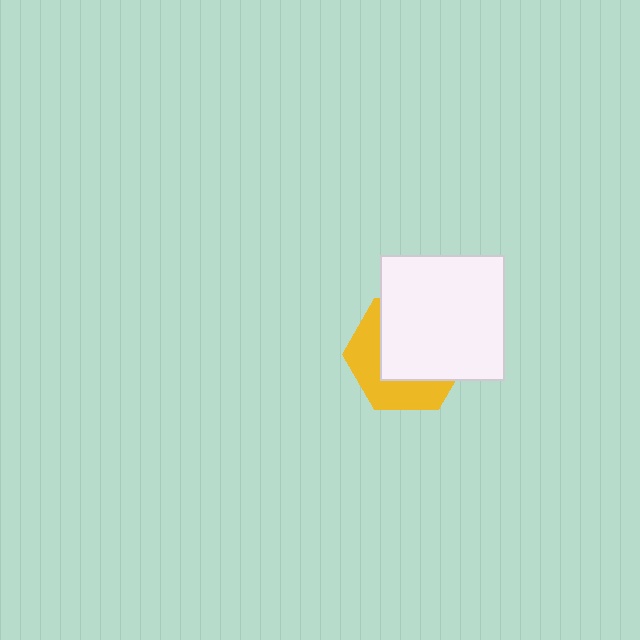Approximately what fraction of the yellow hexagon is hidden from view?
Roughly 60% of the yellow hexagon is hidden behind the white square.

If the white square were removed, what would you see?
You would see the complete yellow hexagon.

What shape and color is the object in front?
The object in front is a white square.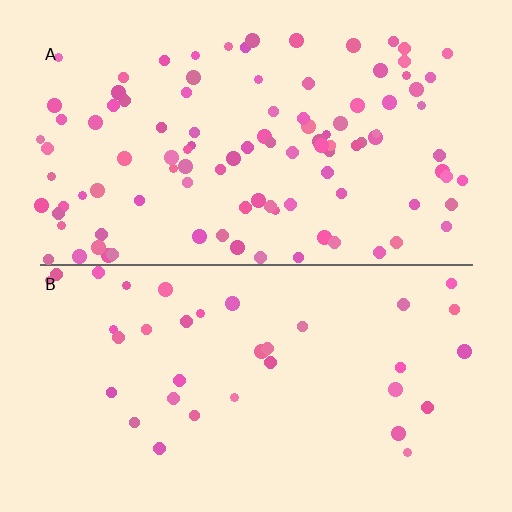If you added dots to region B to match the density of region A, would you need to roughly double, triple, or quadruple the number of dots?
Approximately triple.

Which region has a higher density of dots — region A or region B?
A (the top).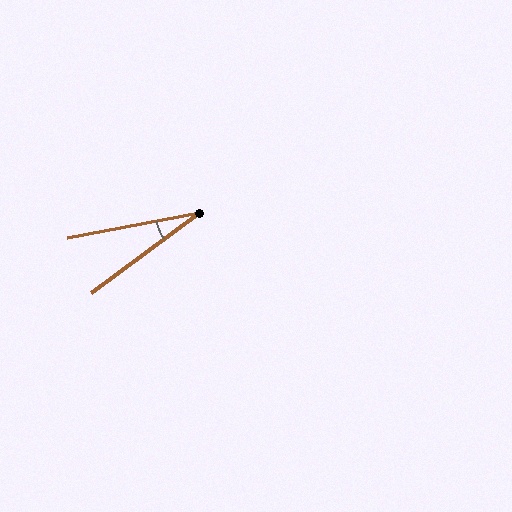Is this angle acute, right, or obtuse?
It is acute.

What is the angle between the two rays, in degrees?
Approximately 26 degrees.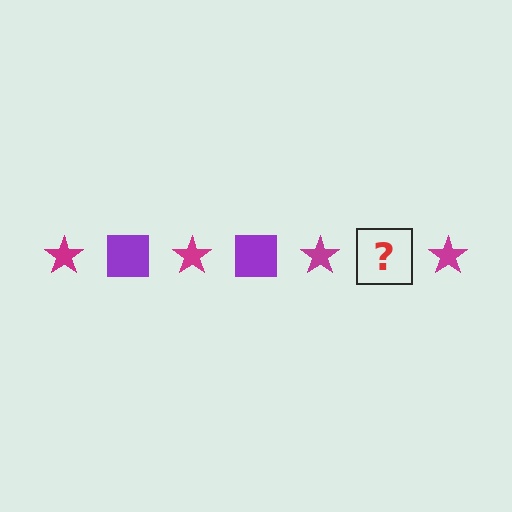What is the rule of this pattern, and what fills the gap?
The rule is that the pattern alternates between magenta star and purple square. The gap should be filled with a purple square.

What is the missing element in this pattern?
The missing element is a purple square.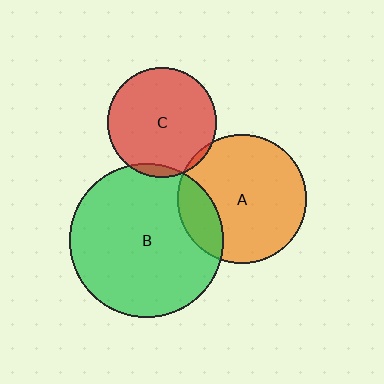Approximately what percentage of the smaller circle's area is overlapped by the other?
Approximately 20%.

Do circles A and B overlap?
Yes.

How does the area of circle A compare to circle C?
Approximately 1.4 times.